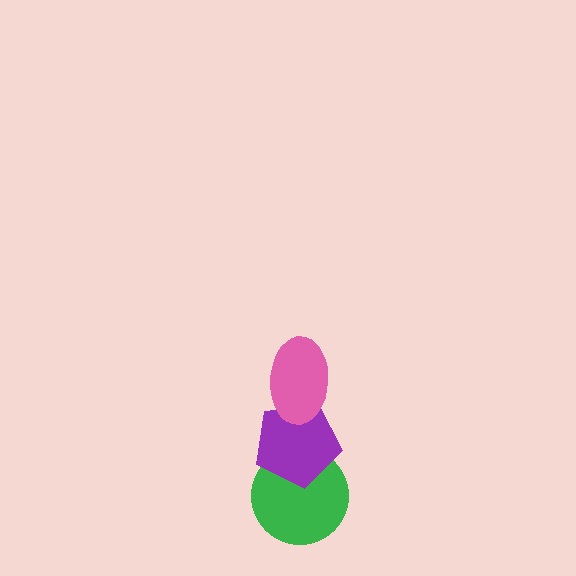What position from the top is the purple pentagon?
The purple pentagon is 2nd from the top.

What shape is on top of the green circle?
The purple pentagon is on top of the green circle.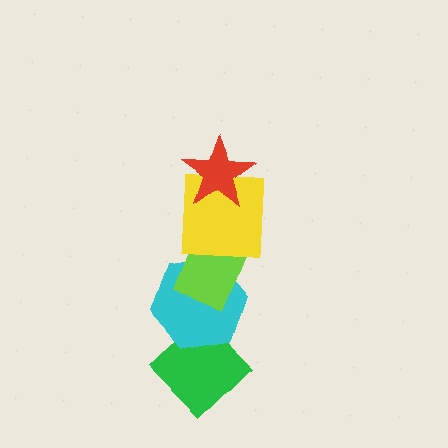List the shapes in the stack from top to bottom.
From top to bottom: the red star, the yellow square, the lime rectangle, the cyan hexagon, the green diamond.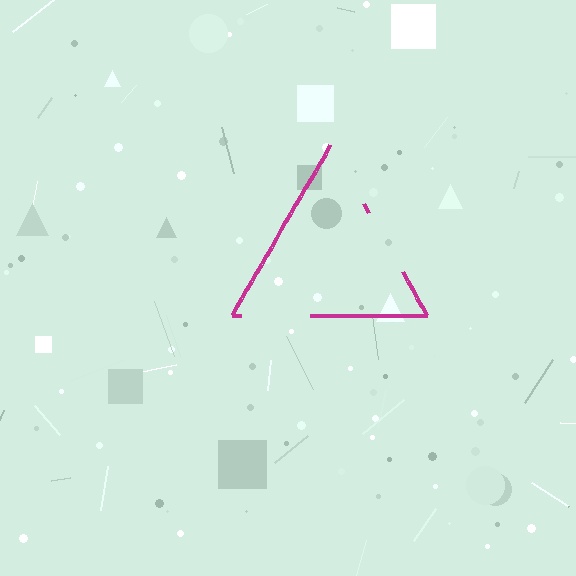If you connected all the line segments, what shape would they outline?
They would outline a triangle.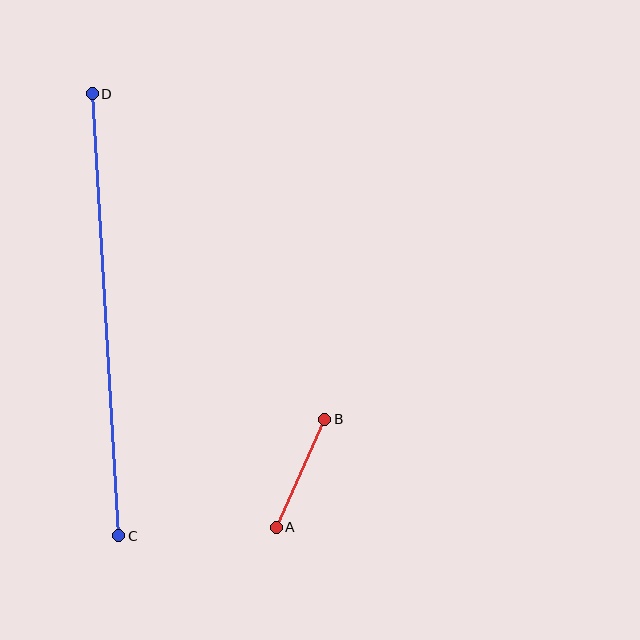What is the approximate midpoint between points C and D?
The midpoint is at approximately (106, 315) pixels.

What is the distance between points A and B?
The distance is approximately 119 pixels.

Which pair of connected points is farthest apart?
Points C and D are farthest apart.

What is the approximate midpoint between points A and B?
The midpoint is at approximately (301, 473) pixels.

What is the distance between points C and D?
The distance is approximately 443 pixels.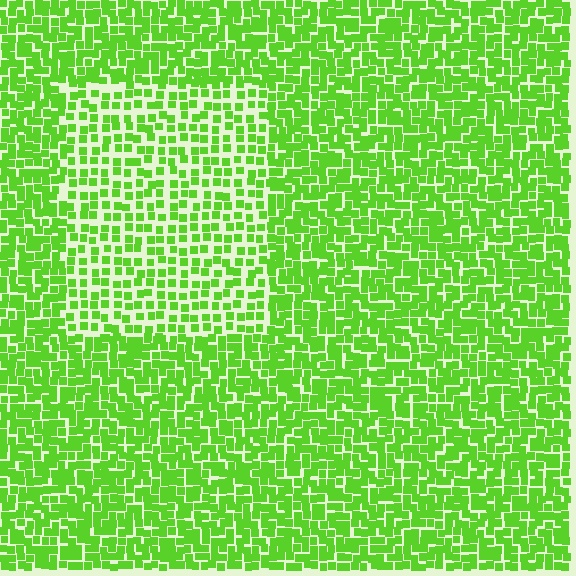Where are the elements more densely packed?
The elements are more densely packed outside the rectangle boundary.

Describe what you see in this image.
The image contains small lime elements arranged at two different densities. A rectangle-shaped region is visible where the elements are less densely packed than the surrounding area.